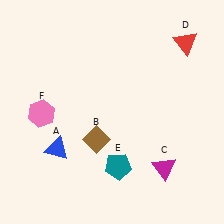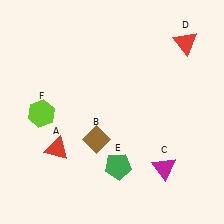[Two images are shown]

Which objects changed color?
A changed from blue to red. E changed from teal to green. F changed from pink to lime.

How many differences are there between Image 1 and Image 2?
There are 3 differences between the two images.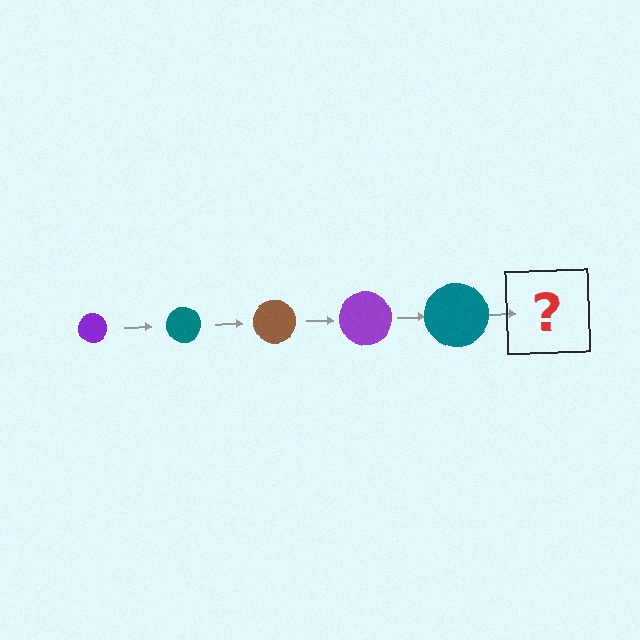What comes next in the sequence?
The next element should be a brown circle, larger than the previous one.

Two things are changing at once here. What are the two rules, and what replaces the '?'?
The two rules are that the circle grows larger each step and the color cycles through purple, teal, and brown. The '?' should be a brown circle, larger than the previous one.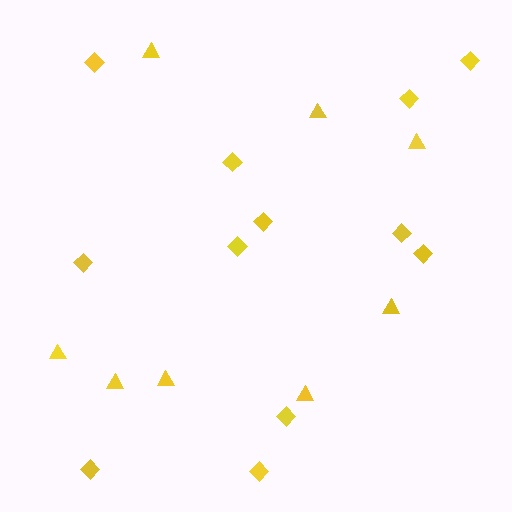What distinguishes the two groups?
There are 2 groups: one group of diamonds (12) and one group of triangles (8).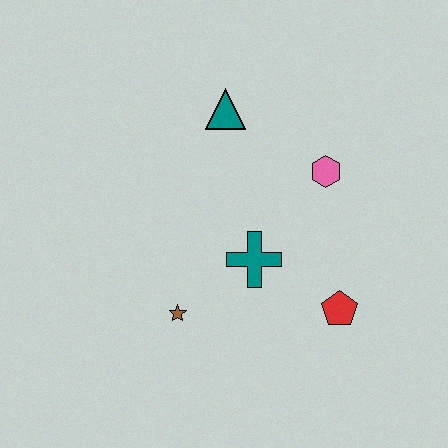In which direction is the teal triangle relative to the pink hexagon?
The teal triangle is to the left of the pink hexagon.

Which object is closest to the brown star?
The teal cross is closest to the brown star.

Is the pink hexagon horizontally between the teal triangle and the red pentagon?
Yes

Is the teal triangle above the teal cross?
Yes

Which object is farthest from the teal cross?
The teal triangle is farthest from the teal cross.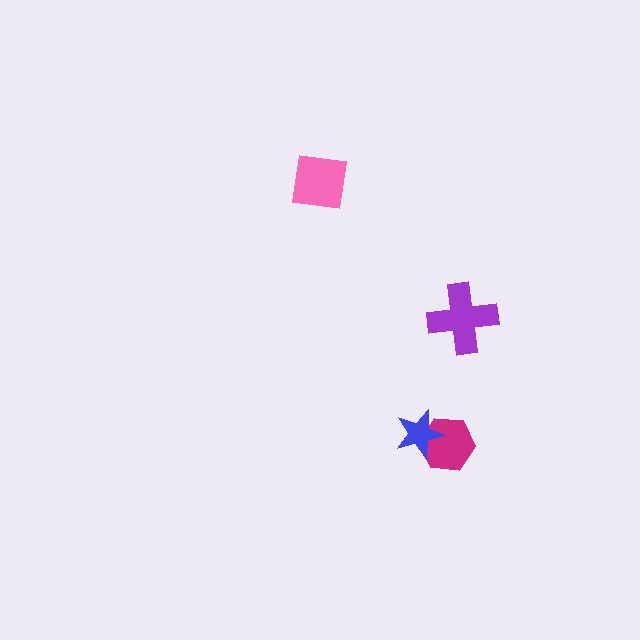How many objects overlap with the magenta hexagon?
1 object overlaps with the magenta hexagon.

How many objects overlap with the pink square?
0 objects overlap with the pink square.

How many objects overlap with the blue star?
1 object overlaps with the blue star.